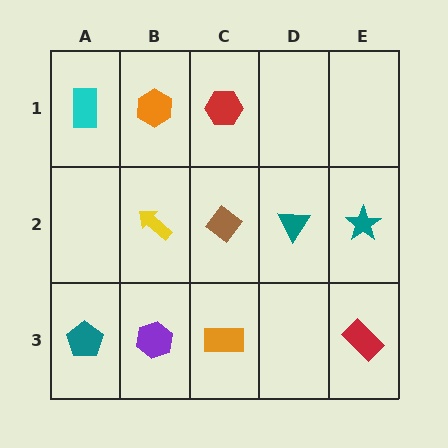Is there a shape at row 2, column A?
No, that cell is empty.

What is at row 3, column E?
A red rectangle.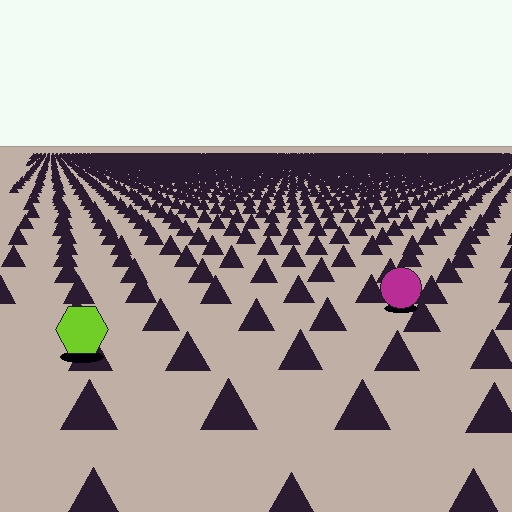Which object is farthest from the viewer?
The magenta circle is farthest from the viewer. It appears smaller and the ground texture around it is denser.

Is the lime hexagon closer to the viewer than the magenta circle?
Yes. The lime hexagon is closer — you can tell from the texture gradient: the ground texture is coarser near it.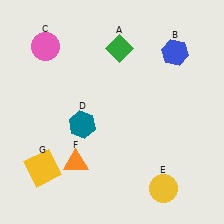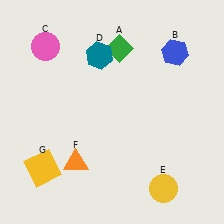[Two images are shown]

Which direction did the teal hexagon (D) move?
The teal hexagon (D) moved up.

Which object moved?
The teal hexagon (D) moved up.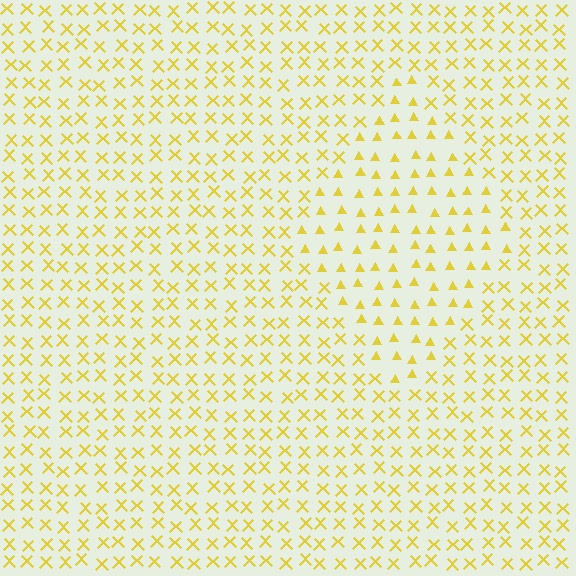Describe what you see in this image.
The image is filled with small yellow elements arranged in a uniform grid. A diamond-shaped region contains triangles, while the surrounding area contains X marks. The boundary is defined purely by the change in element shape.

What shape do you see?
I see a diamond.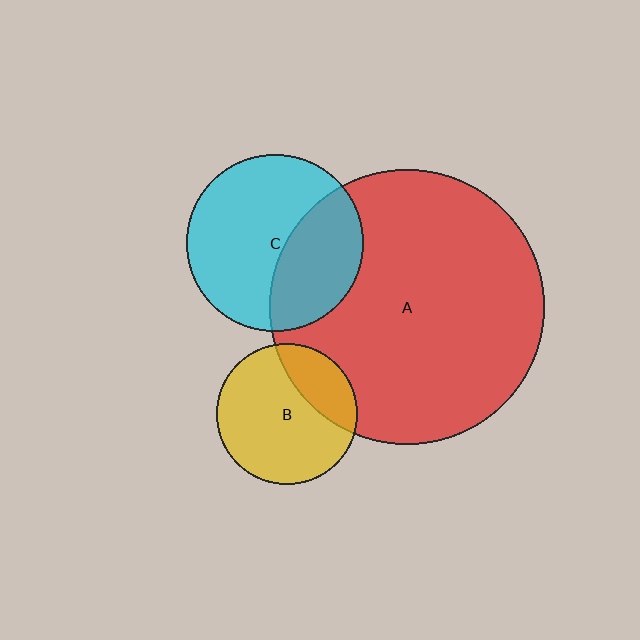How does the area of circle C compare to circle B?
Approximately 1.6 times.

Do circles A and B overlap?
Yes.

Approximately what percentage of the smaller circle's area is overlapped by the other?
Approximately 25%.